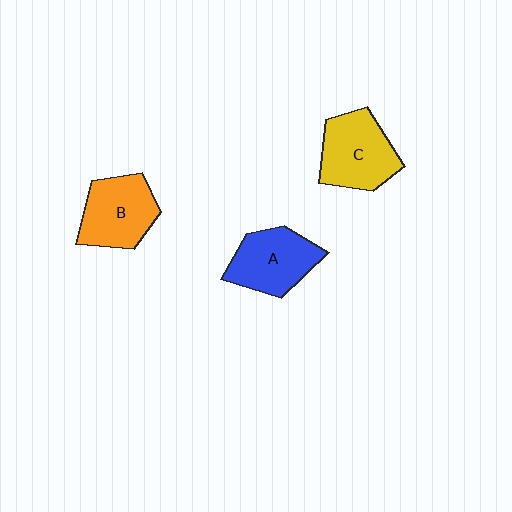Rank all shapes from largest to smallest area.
From largest to smallest: C (yellow), B (orange), A (blue).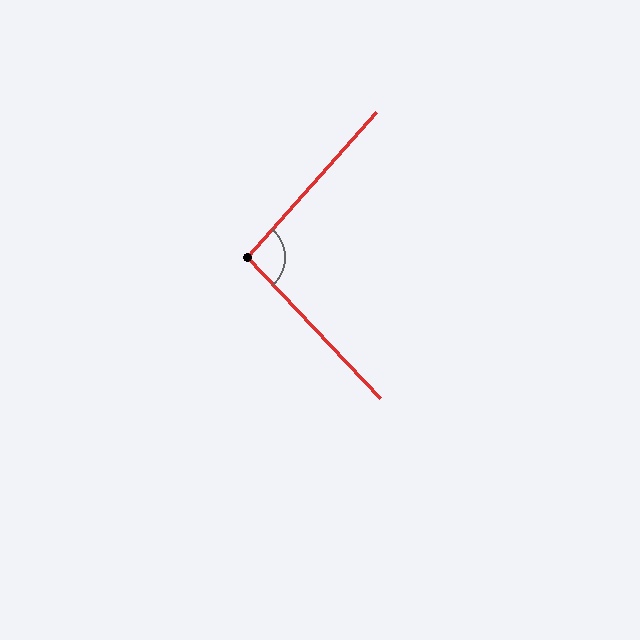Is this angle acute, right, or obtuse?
It is approximately a right angle.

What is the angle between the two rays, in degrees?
Approximately 95 degrees.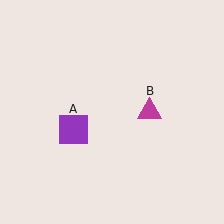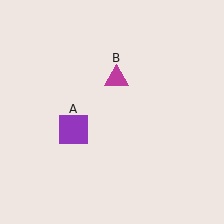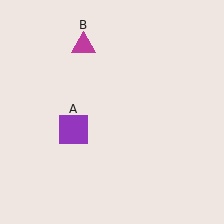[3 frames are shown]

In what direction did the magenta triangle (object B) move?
The magenta triangle (object B) moved up and to the left.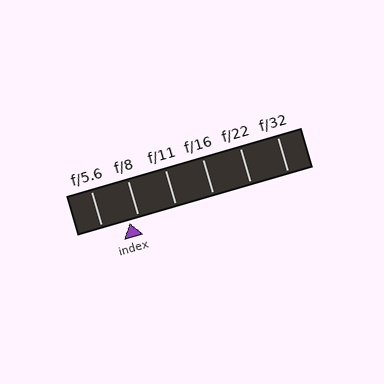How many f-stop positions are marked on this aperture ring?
There are 6 f-stop positions marked.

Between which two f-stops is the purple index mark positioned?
The index mark is between f/5.6 and f/8.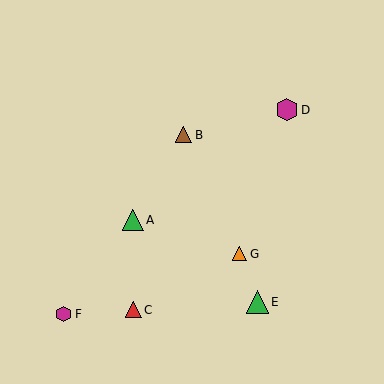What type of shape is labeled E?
Shape E is a green triangle.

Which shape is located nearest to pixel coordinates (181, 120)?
The brown triangle (labeled B) at (184, 135) is nearest to that location.